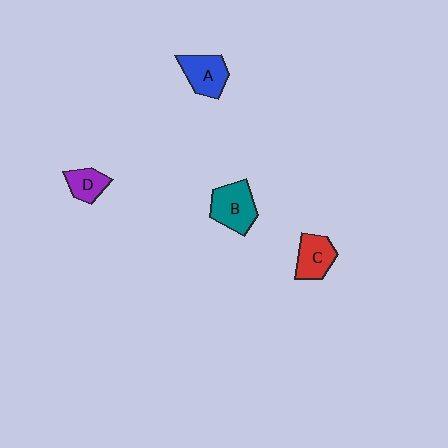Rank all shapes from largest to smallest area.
From largest to smallest: B (teal), A (blue), C (red), D (purple).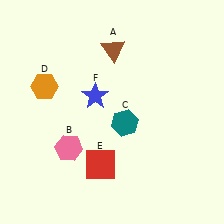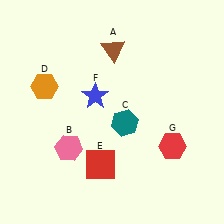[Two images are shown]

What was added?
A red hexagon (G) was added in Image 2.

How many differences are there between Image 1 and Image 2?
There is 1 difference between the two images.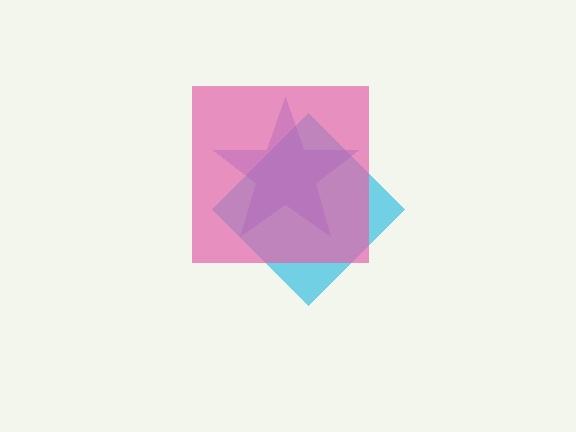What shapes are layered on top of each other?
The layered shapes are: a cyan diamond, a blue star, a pink square.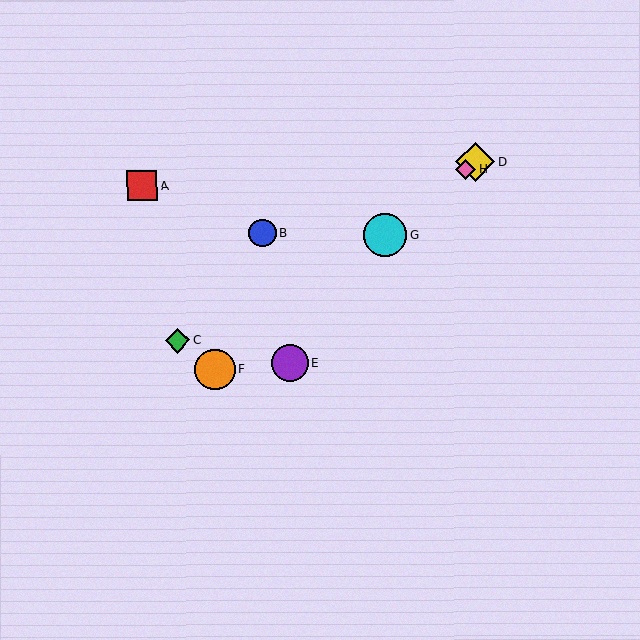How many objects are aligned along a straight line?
4 objects (D, F, G, H) are aligned along a straight line.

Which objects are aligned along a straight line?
Objects D, F, G, H are aligned along a straight line.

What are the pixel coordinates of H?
Object H is at (466, 170).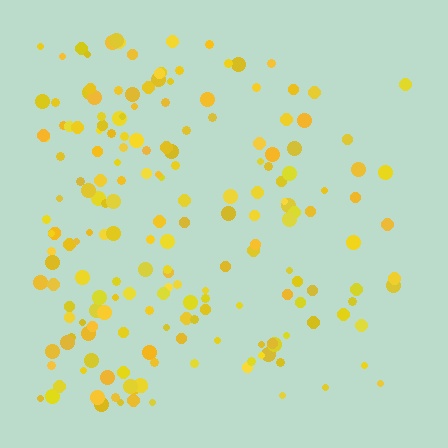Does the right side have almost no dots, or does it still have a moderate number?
Still a moderate number, just noticeably fewer than the left.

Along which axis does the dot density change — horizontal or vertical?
Horizontal.